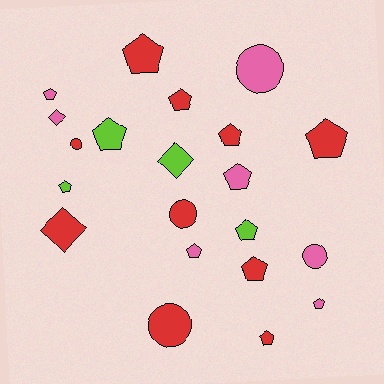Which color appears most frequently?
Red, with 10 objects.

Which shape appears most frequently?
Pentagon, with 13 objects.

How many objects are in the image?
There are 21 objects.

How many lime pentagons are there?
There are 3 lime pentagons.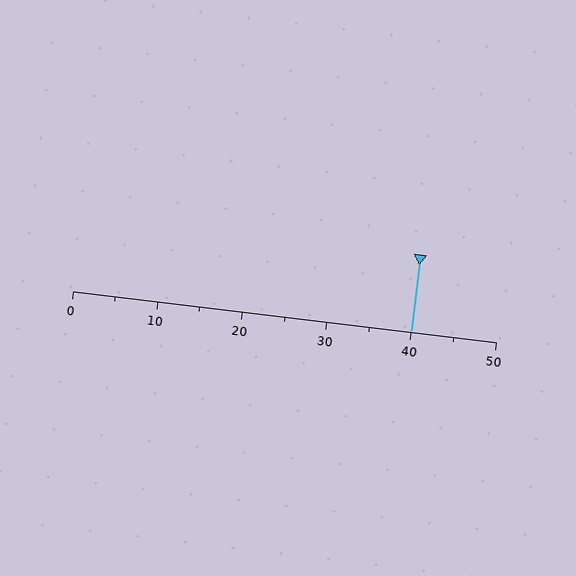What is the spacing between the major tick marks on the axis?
The major ticks are spaced 10 apart.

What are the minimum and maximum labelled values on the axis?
The axis runs from 0 to 50.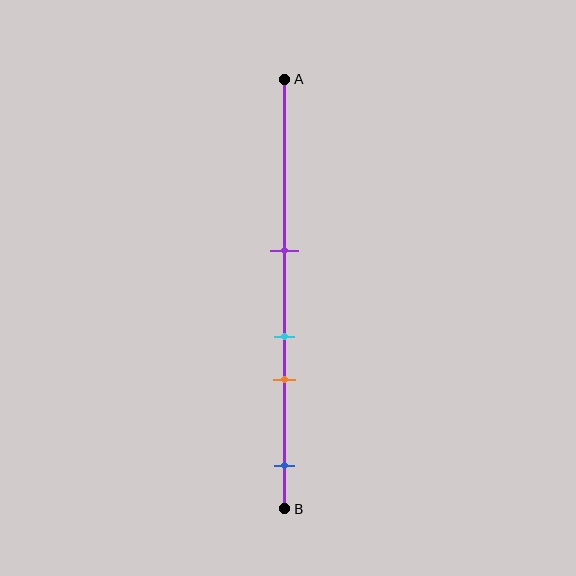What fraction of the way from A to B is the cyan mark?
The cyan mark is approximately 60% (0.6) of the way from A to B.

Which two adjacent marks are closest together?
The cyan and orange marks are the closest adjacent pair.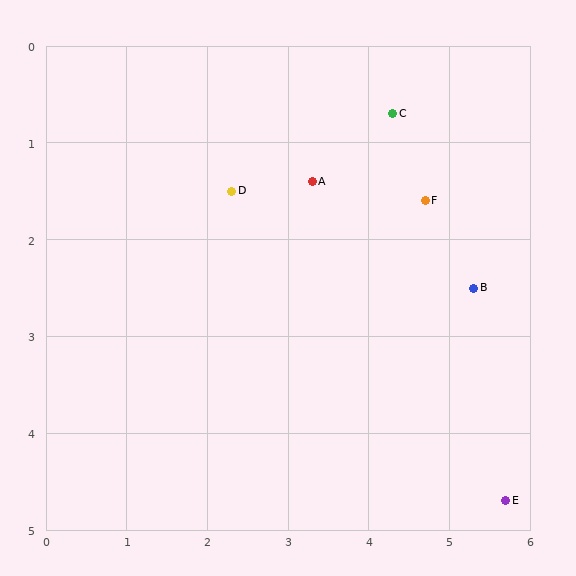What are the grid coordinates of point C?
Point C is at approximately (4.3, 0.7).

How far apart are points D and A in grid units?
Points D and A are about 1.0 grid units apart.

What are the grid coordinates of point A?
Point A is at approximately (3.3, 1.4).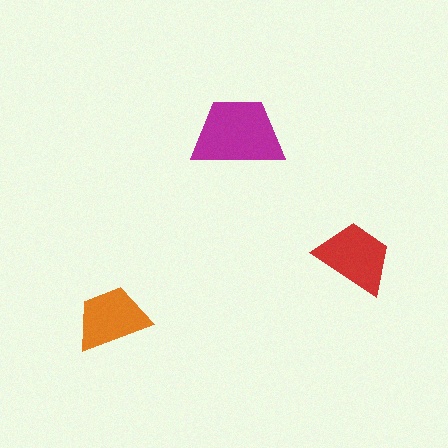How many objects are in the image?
There are 3 objects in the image.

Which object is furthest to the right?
The red trapezoid is rightmost.